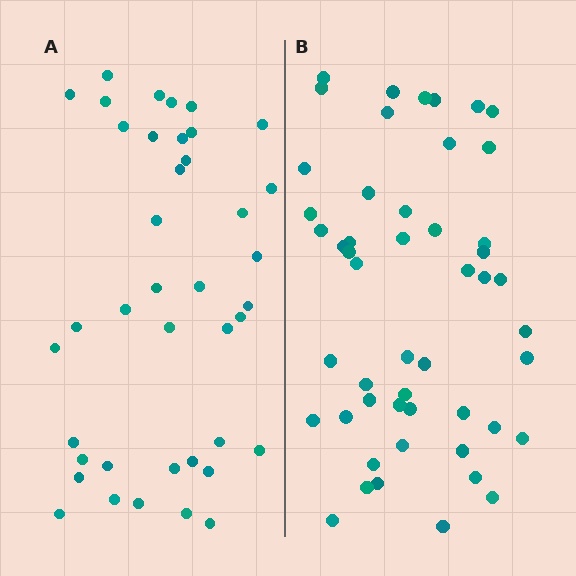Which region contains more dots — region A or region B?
Region B (the right region) has more dots.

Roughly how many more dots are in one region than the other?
Region B has roughly 10 or so more dots than region A.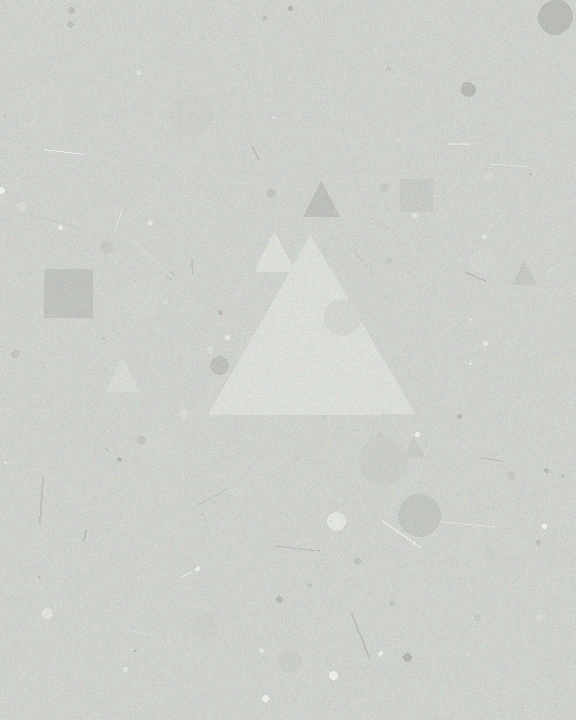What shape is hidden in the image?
A triangle is hidden in the image.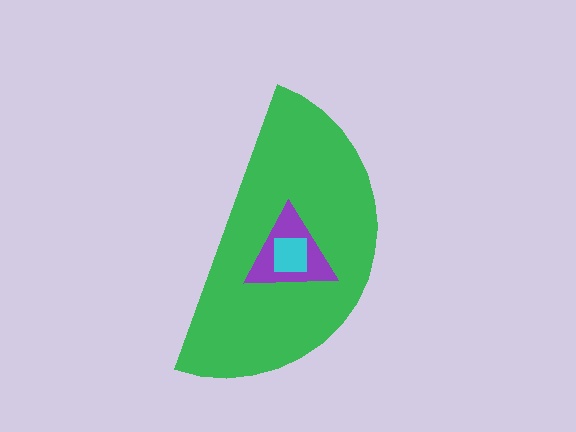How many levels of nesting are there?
3.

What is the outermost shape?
The green semicircle.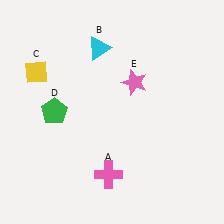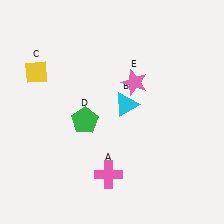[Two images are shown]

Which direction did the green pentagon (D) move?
The green pentagon (D) moved right.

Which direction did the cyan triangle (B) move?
The cyan triangle (B) moved down.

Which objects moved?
The objects that moved are: the cyan triangle (B), the green pentagon (D).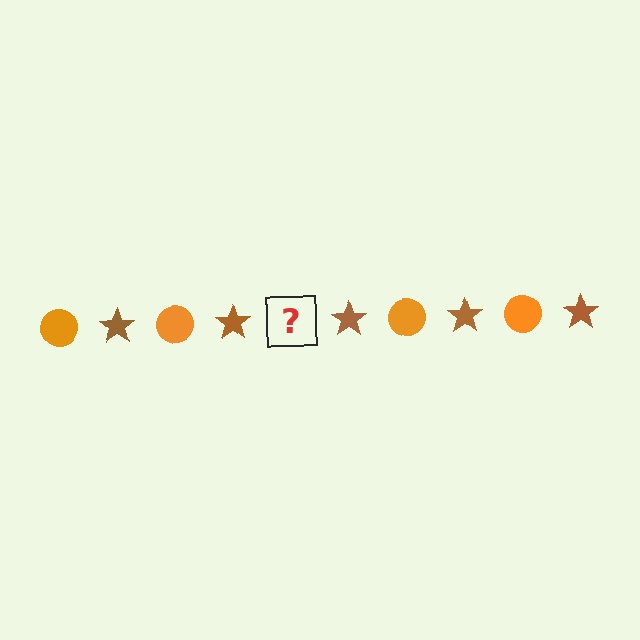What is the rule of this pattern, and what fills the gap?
The rule is that the pattern alternates between orange circle and brown star. The gap should be filled with an orange circle.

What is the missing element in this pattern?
The missing element is an orange circle.